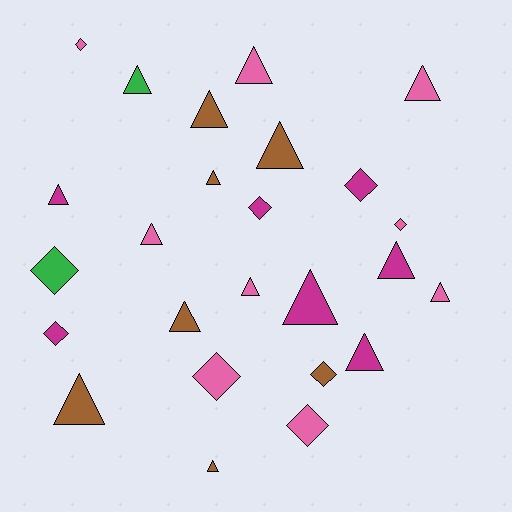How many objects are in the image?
There are 25 objects.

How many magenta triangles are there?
There are 4 magenta triangles.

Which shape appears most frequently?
Triangle, with 16 objects.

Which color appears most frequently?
Pink, with 9 objects.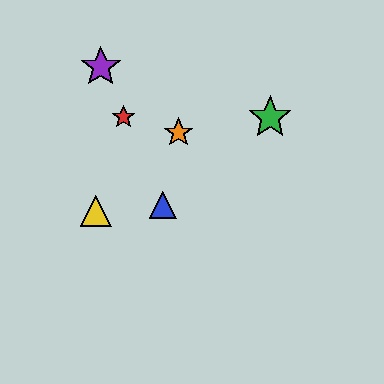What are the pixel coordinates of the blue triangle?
The blue triangle is at (163, 205).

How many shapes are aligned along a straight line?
3 shapes (the red star, the blue triangle, the purple star) are aligned along a straight line.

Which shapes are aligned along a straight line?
The red star, the blue triangle, the purple star are aligned along a straight line.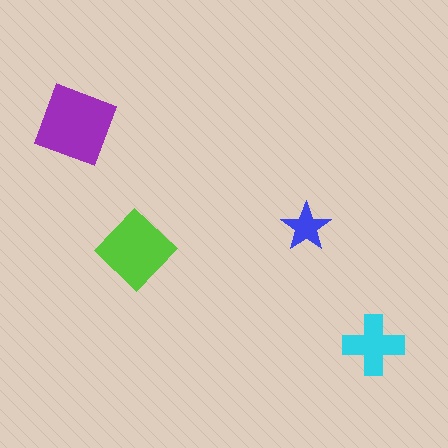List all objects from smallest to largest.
The blue star, the cyan cross, the lime diamond, the purple diamond.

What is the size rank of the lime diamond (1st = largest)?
2nd.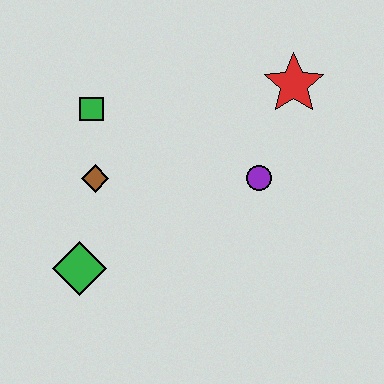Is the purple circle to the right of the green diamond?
Yes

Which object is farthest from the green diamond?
The red star is farthest from the green diamond.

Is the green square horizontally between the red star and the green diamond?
Yes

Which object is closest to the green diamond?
The brown diamond is closest to the green diamond.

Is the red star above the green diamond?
Yes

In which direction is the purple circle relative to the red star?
The purple circle is below the red star.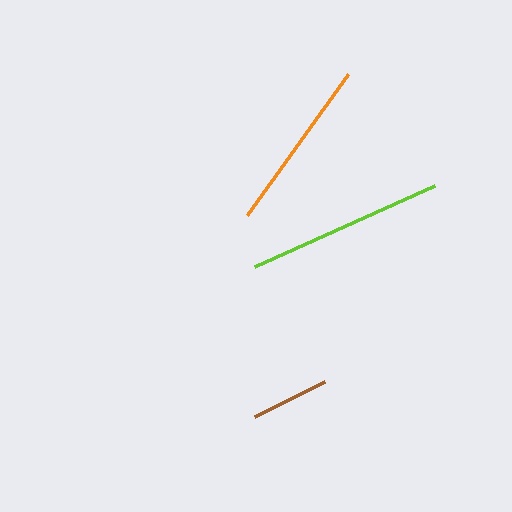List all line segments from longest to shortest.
From longest to shortest: lime, orange, brown.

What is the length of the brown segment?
The brown segment is approximately 79 pixels long.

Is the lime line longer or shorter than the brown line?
The lime line is longer than the brown line.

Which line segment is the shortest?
The brown line is the shortest at approximately 79 pixels.